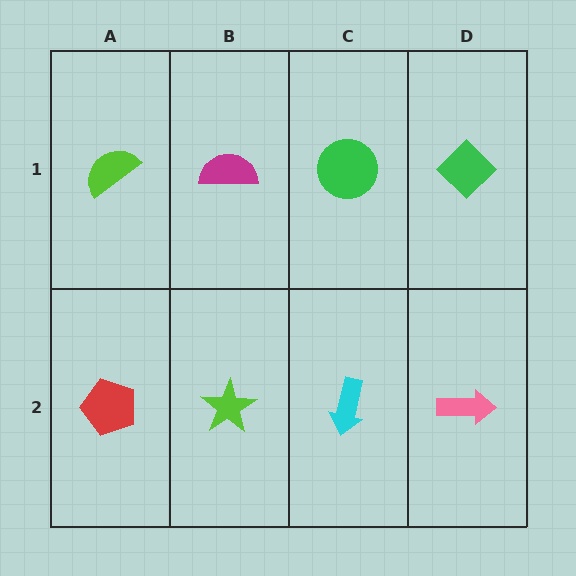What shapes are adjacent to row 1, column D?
A pink arrow (row 2, column D), a green circle (row 1, column C).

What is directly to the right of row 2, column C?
A pink arrow.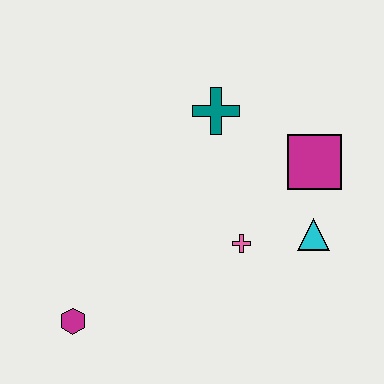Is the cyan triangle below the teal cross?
Yes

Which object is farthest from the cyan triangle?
The magenta hexagon is farthest from the cyan triangle.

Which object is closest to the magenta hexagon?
The pink cross is closest to the magenta hexagon.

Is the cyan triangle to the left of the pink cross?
No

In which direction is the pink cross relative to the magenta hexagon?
The pink cross is to the right of the magenta hexagon.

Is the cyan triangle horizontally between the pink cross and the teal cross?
No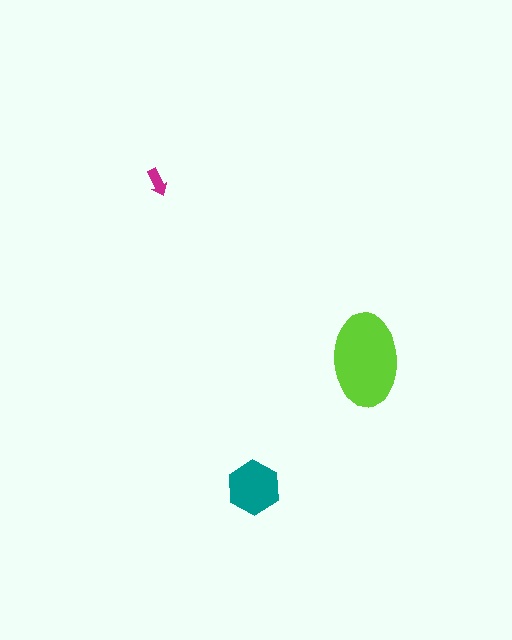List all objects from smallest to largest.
The magenta arrow, the teal hexagon, the lime ellipse.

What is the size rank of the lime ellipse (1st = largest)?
1st.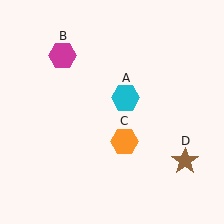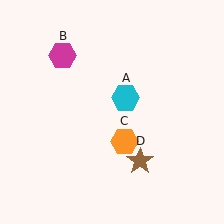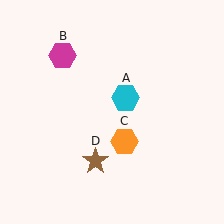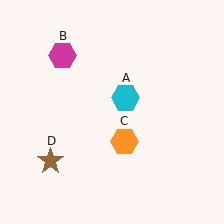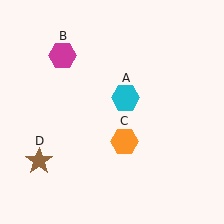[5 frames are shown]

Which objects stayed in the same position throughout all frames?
Cyan hexagon (object A) and magenta hexagon (object B) and orange hexagon (object C) remained stationary.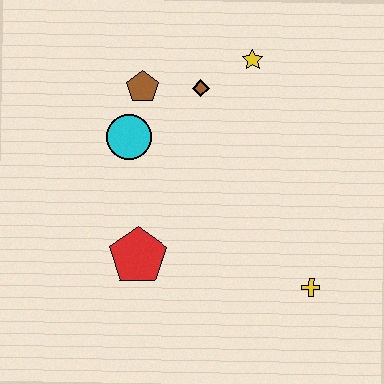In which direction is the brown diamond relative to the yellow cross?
The brown diamond is above the yellow cross.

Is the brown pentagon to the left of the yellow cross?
Yes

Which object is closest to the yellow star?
The brown diamond is closest to the yellow star.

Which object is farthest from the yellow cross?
The brown pentagon is farthest from the yellow cross.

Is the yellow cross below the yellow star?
Yes